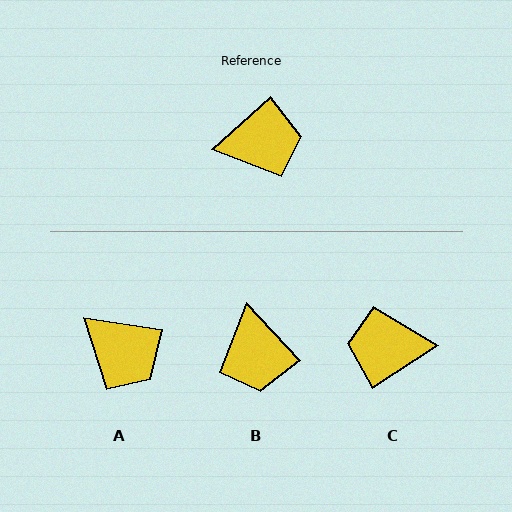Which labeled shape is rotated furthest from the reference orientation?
C, about 170 degrees away.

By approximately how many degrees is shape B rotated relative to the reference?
Approximately 90 degrees clockwise.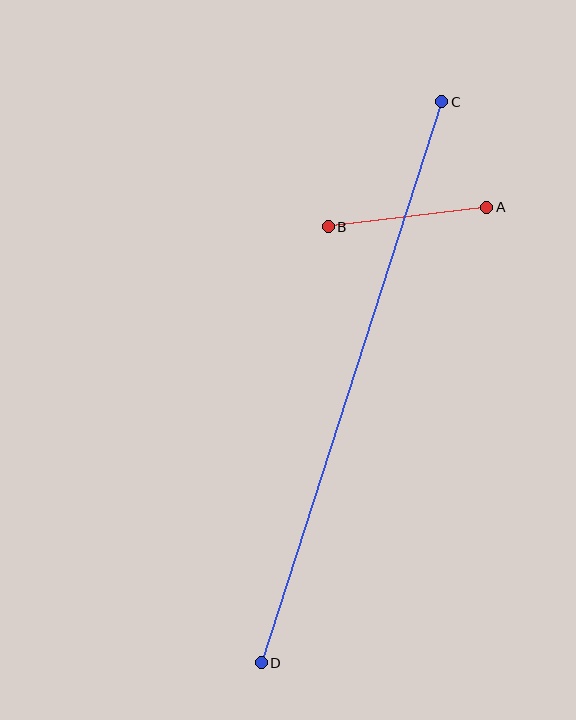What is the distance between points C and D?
The distance is approximately 589 pixels.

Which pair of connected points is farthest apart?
Points C and D are farthest apart.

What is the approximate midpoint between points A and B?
The midpoint is at approximately (408, 217) pixels.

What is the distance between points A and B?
The distance is approximately 160 pixels.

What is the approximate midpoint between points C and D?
The midpoint is at approximately (352, 382) pixels.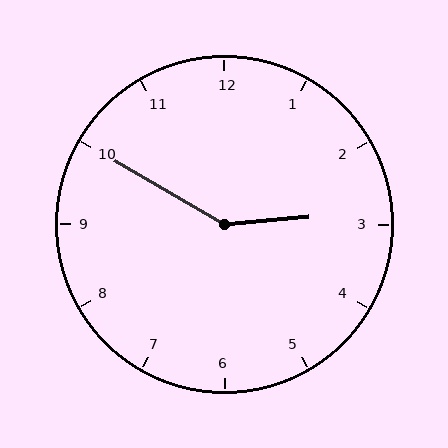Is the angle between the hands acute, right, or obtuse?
It is obtuse.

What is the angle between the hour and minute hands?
Approximately 145 degrees.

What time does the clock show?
2:50.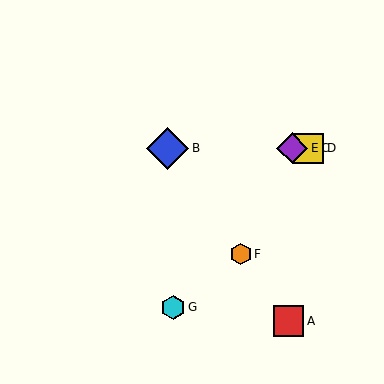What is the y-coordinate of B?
Object B is at y≈148.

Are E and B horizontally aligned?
Yes, both are at y≈148.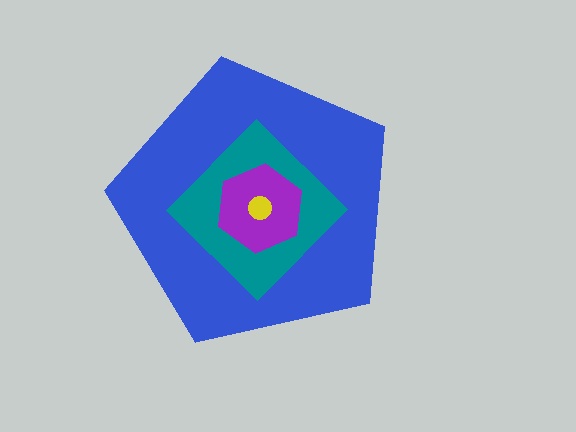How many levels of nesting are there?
4.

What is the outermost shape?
The blue pentagon.